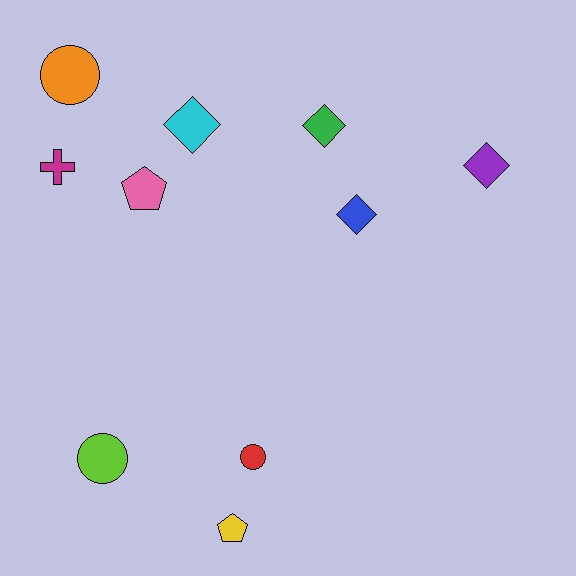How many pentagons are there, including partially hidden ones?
There are 2 pentagons.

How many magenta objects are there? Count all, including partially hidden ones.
There is 1 magenta object.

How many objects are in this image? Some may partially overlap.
There are 10 objects.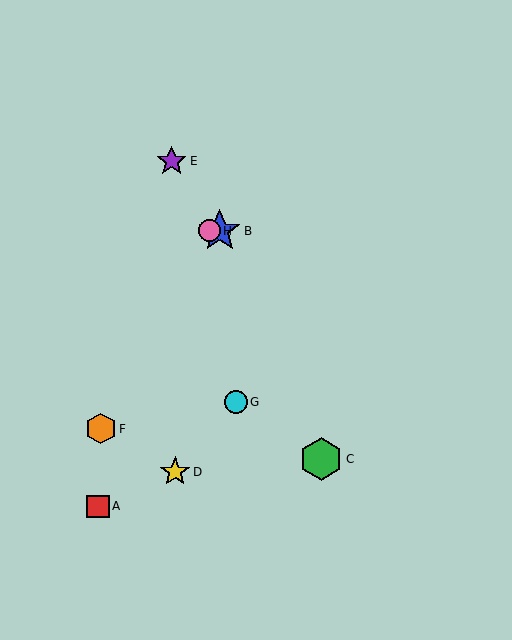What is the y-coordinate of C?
Object C is at y≈459.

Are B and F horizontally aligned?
No, B is at y≈231 and F is at y≈429.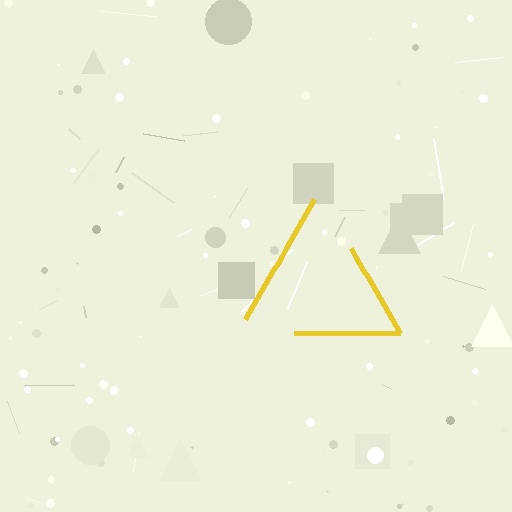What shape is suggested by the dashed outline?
The dashed outline suggests a triangle.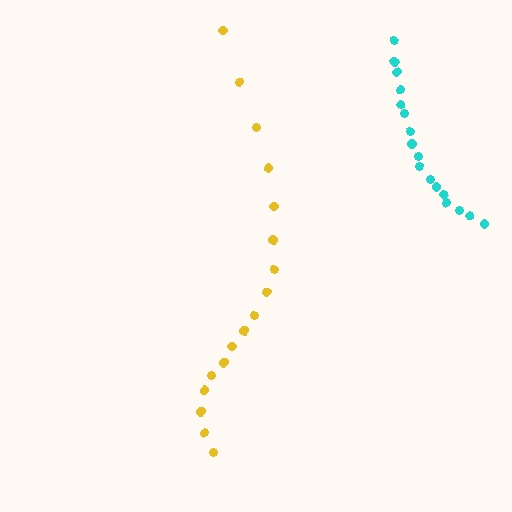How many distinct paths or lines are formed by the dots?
There are 2 distinct paths.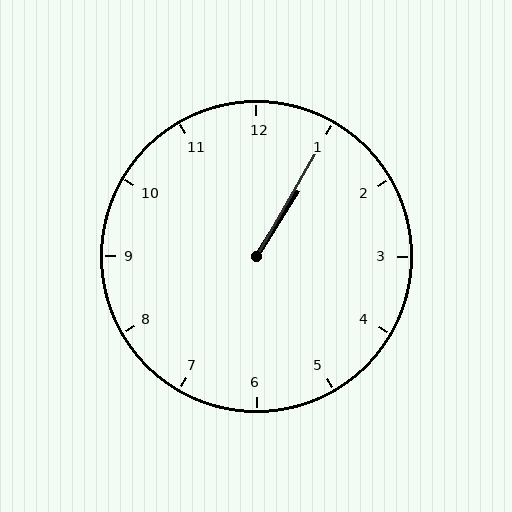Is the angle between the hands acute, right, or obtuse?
It is acute.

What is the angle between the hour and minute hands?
Approximately 2 degrees.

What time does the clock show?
1:05.